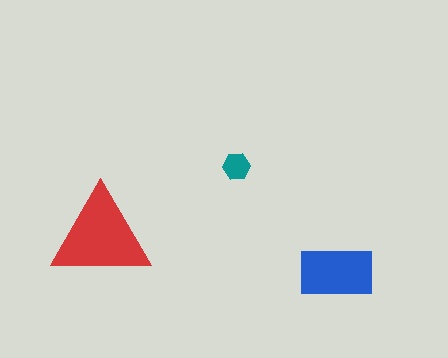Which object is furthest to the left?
The red triangle is leftmost.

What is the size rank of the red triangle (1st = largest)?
1st.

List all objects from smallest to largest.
The teal hexagon, the blue rectangle, the red triangle.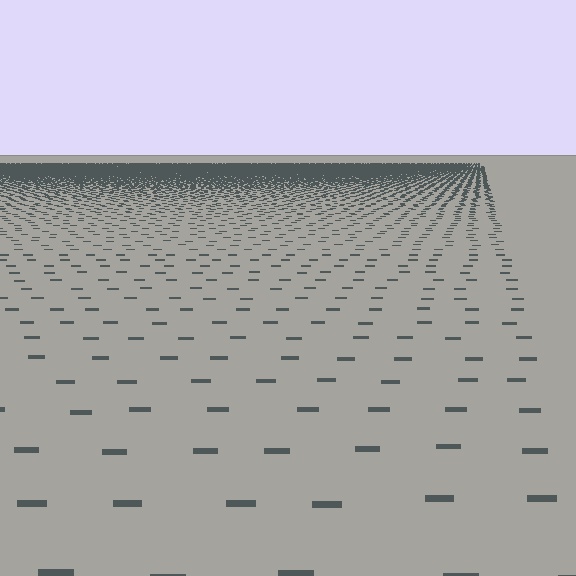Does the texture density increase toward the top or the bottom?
Density increases toward the top.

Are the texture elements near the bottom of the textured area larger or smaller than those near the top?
Larger. Near the bottom, elements are closer to the viewer and appear at a bigger on-screen size.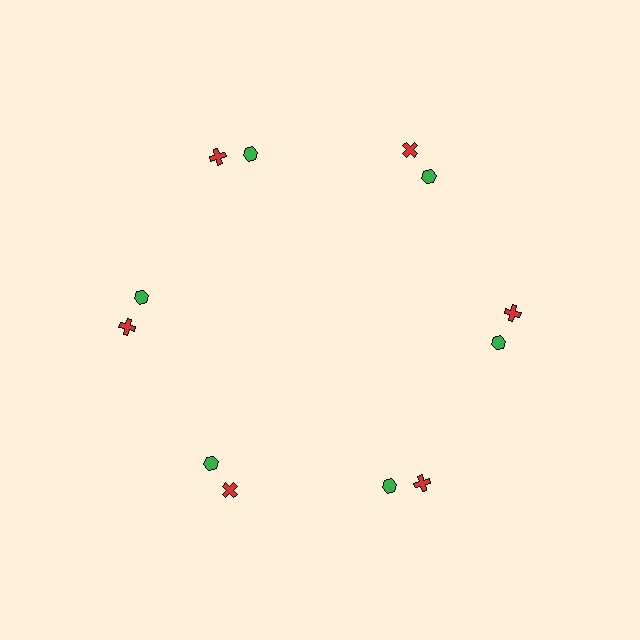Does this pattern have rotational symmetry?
Yes, this pattern has 6-fold rotational symmetry. It looks the same after rotating 60 degrees around the center.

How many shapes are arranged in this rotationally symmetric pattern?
There are 12 shapes, arranged in 6 groups of 2.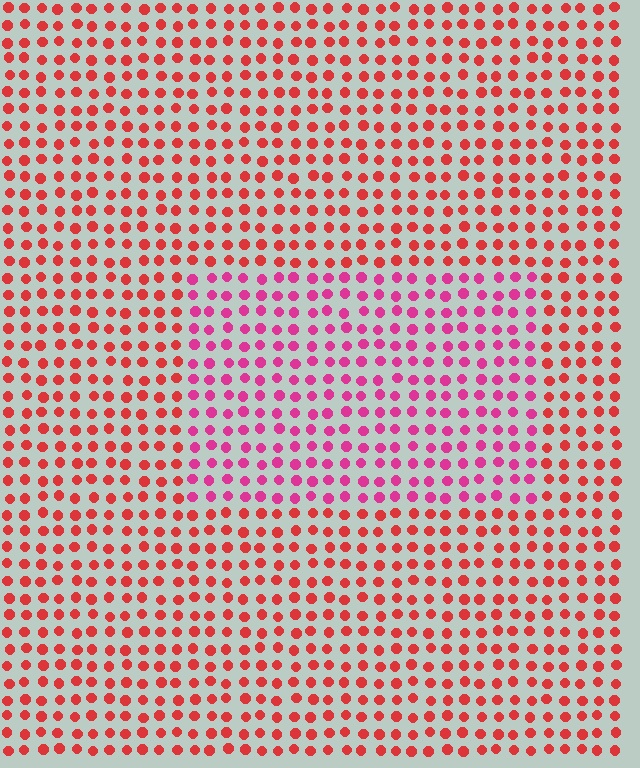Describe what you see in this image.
The image is filled with small red elements in a uniform arrangement. A rectangle-shaped region is visible where the elements are tinted to a slightly different hue, forming a subtle color boundary.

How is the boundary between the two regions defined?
The boundary is defined purely by a slight shift in hue (about 34 degrees). Spacing, size, and orientation are identical on both sides.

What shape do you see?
I see a rectangle.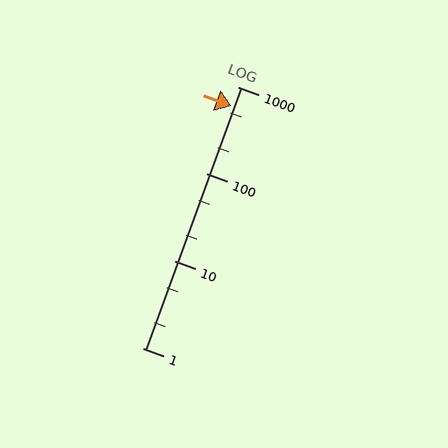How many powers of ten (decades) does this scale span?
The scale spans 3 decades, from 1 to 1000.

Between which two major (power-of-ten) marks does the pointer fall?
The pointer is between 100 and 1000.